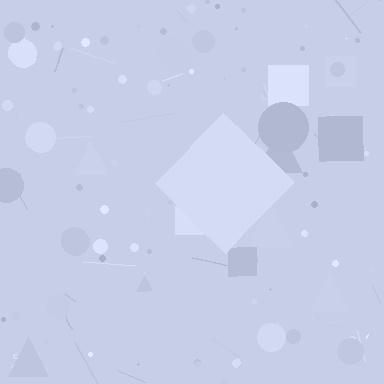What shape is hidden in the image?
A diamond is hidden in the image.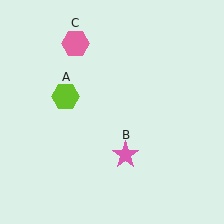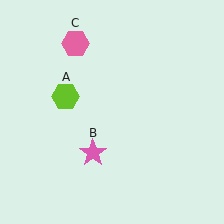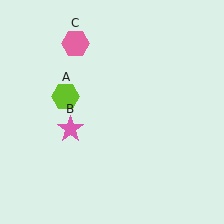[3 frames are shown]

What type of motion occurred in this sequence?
The pink star (object B) rotated clockwise around the center of the scene.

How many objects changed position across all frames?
1 object changed position: pink star (object B).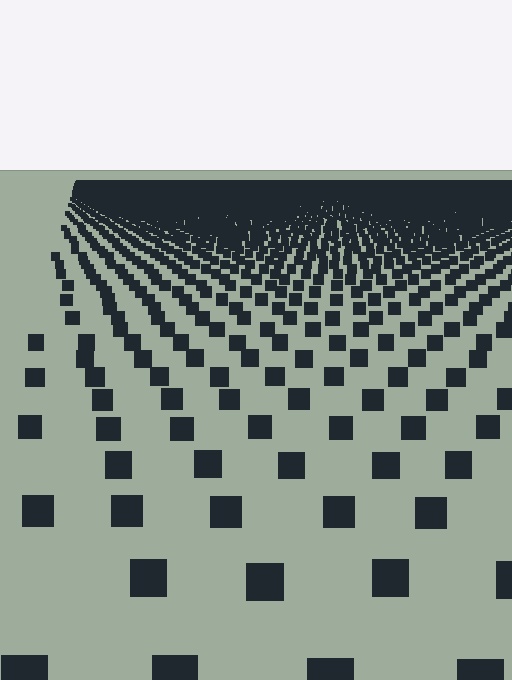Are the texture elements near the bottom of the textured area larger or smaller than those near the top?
Larger. Near the bottom, elements are closer to the viewer and appear at a bigger on-screen size.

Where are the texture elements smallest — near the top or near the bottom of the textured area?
Near the top.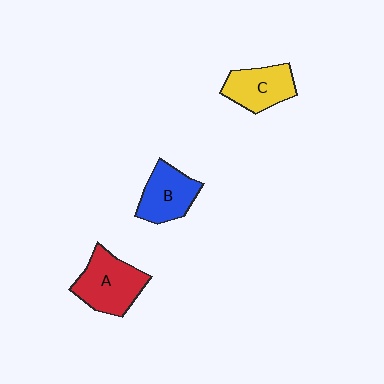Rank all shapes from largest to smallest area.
From largest to smallest: A (red), B (blue), C (yellow).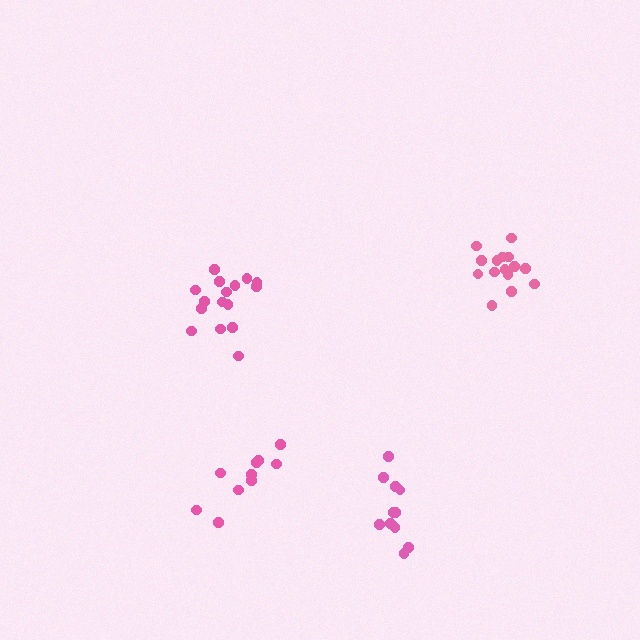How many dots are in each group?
Group 1: 16 dots, Group 2: 15 dots, Group 3: 10 dots, Group 4: 11 dots (52 total).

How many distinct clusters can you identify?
There are 4 distinct clusters.